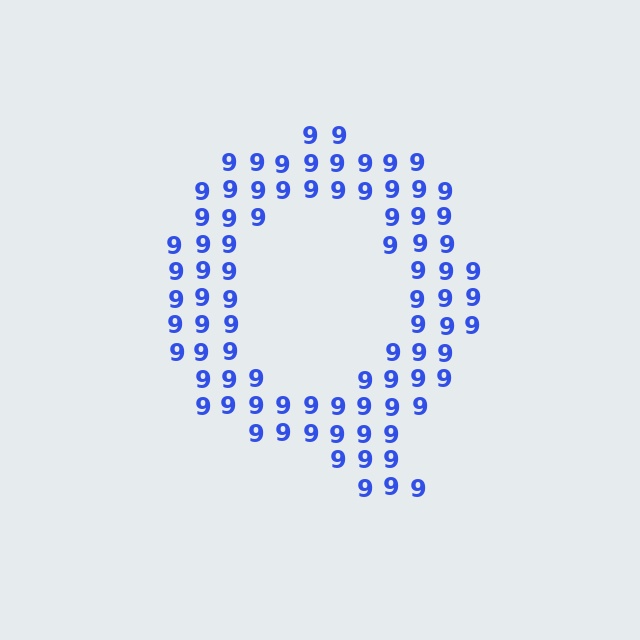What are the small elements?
The small elements are digit 9's.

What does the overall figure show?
The overall figure shows the letter Q.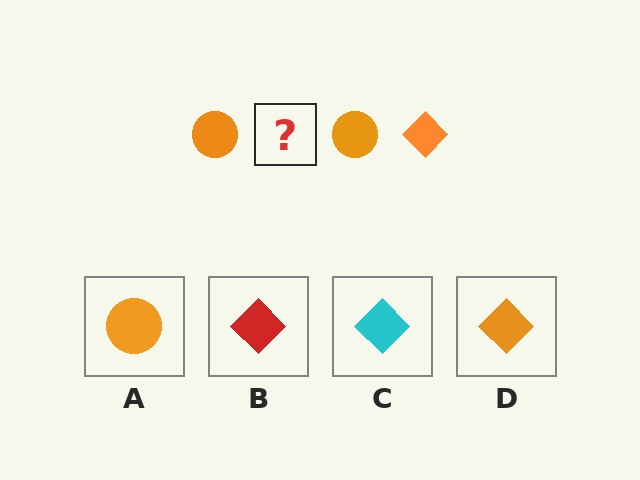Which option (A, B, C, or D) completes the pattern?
D.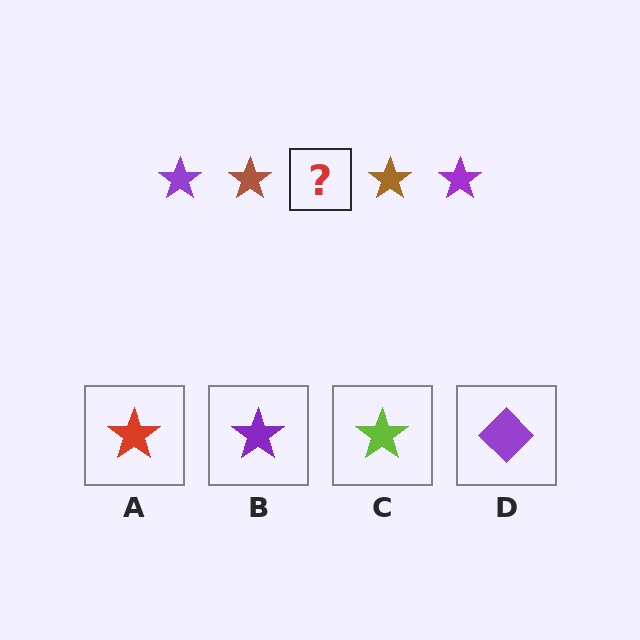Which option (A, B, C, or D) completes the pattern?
B.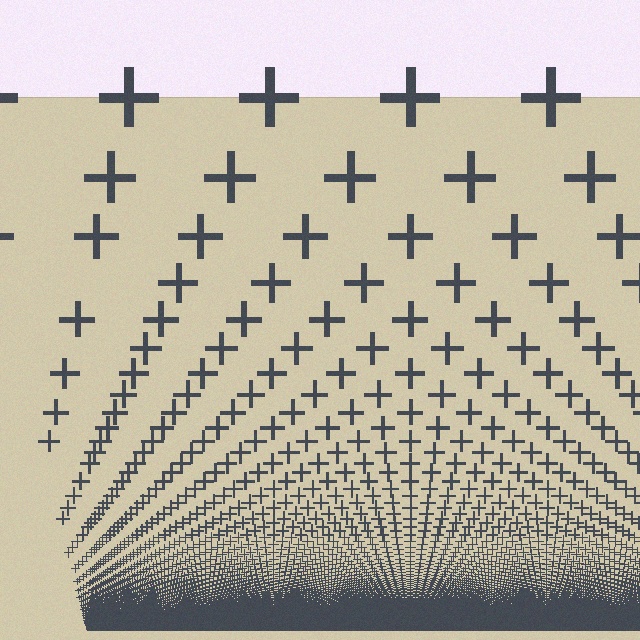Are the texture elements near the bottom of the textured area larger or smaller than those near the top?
Smaller. The gradient is inverted — elements near the bottom are smaller and denser.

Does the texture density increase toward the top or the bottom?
Density increases toward the bottom.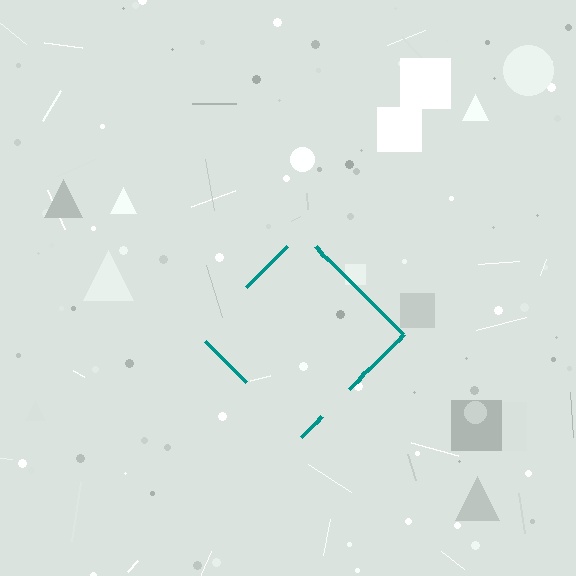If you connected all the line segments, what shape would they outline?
They would outline a diamond.